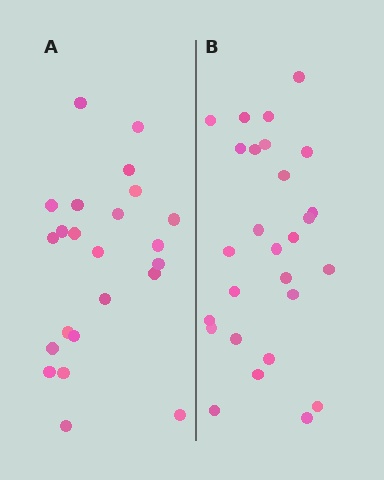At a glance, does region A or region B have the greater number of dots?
Region B (the right region) has more dots.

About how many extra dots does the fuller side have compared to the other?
Region B has about 4 more dots than region A.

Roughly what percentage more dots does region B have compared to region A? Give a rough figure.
About 15% more.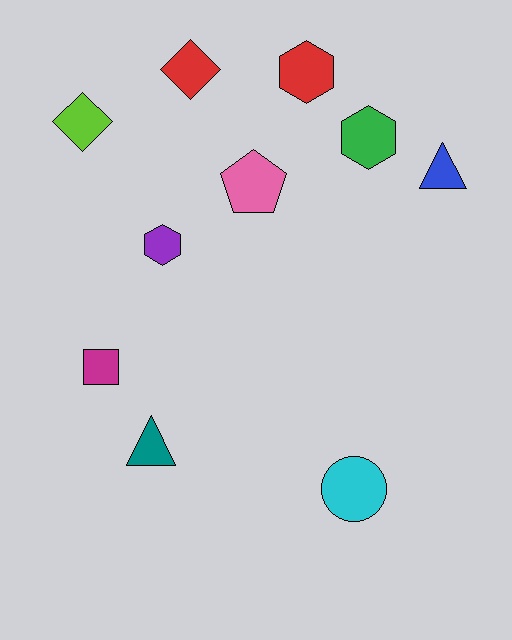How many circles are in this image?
There is 1 circle.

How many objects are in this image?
There are 10 objects.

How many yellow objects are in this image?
There are no yellow objects.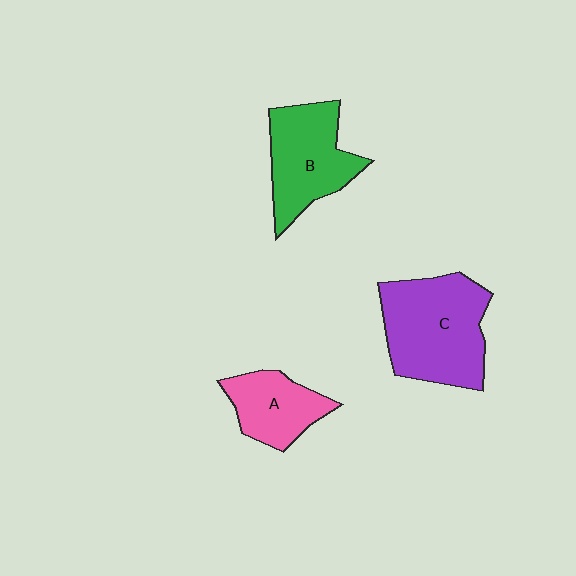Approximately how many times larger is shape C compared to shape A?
Approximately 1.8 times.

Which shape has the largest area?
Shape C (purple).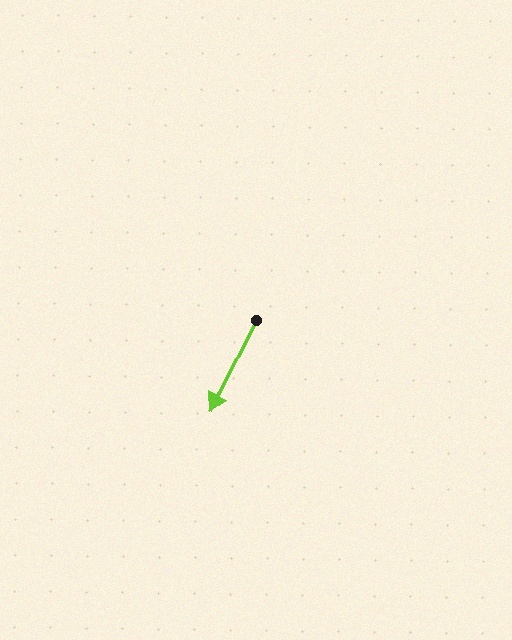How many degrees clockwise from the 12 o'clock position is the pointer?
Approximately 206 degrees.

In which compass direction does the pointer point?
Southwest.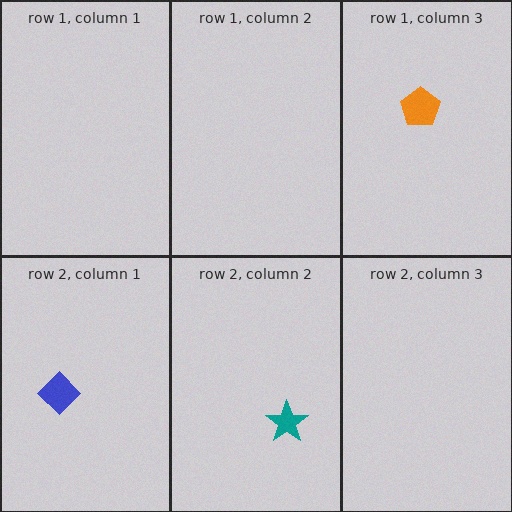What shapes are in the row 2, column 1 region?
The blue diamond.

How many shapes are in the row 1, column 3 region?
1.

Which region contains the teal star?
The row 2, column 2 region.